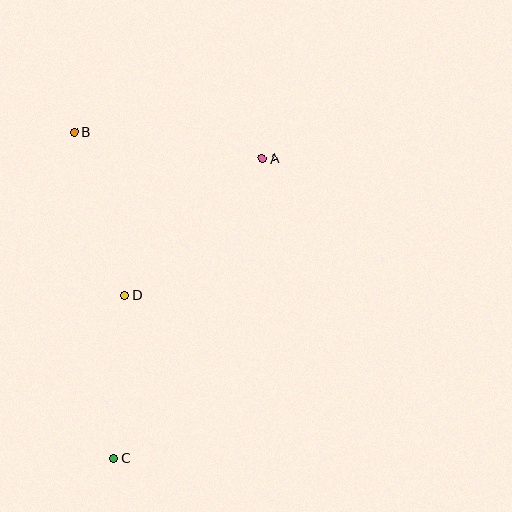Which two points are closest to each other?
Points C and D are closest to each other.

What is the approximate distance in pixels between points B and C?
The distance between B and C is approximately 329 pixels.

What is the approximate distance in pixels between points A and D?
The distance between A and D is approximately 194 pixels.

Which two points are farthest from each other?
Points A and C are farthest from each other.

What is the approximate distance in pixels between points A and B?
The distance between A and B is approximately 190 pixels.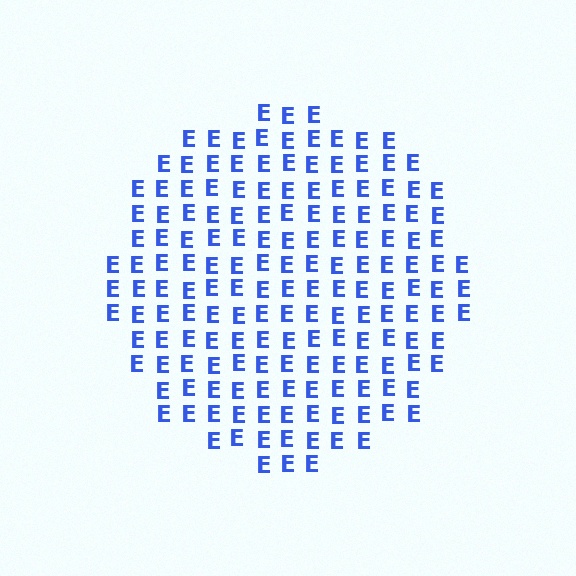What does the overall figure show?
The overall figure shows a circle.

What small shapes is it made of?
It is made of small letter E's.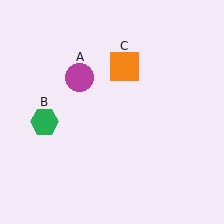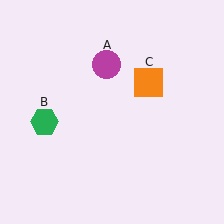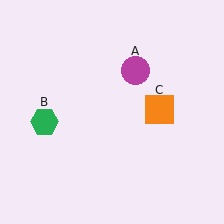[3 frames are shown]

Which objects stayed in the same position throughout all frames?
Green hexagon (object B) remained stationary.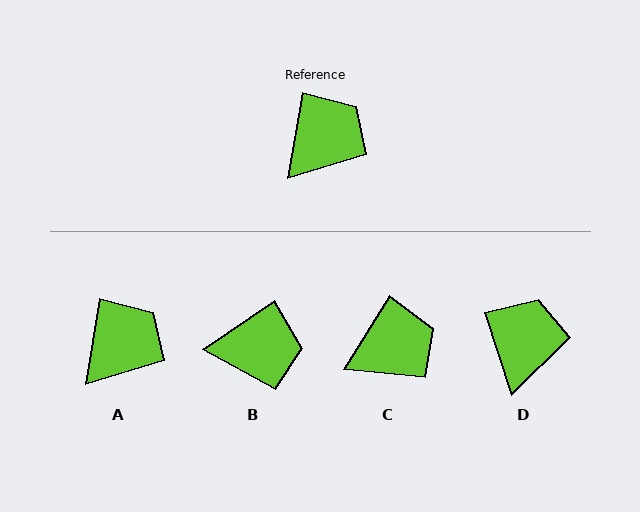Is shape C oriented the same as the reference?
No, it is off by about 22 degrees.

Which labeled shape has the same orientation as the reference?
A.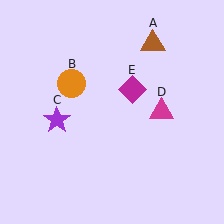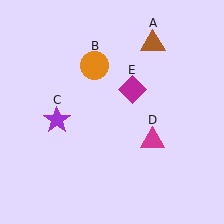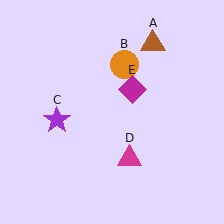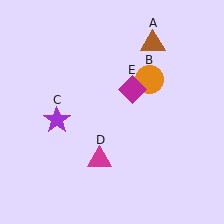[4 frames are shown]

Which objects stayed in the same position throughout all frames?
Brown triangle (object A) and purple star (object C) and magenta diamond (object E) remained stationary.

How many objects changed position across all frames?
2 objects changed position: orange circle (object B), magenta triangle (object D).